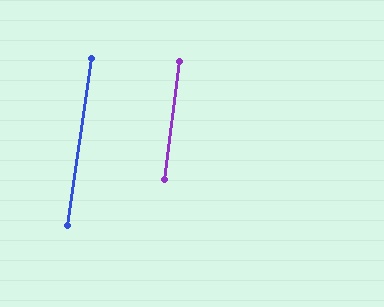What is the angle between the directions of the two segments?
Approximately 1 degree.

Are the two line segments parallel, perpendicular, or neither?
Parallel — their directions differ by only 1.1°.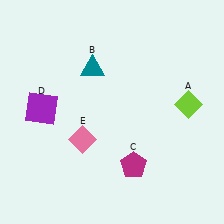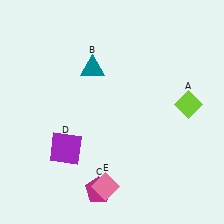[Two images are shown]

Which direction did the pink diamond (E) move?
The pink diamond (E) moved down.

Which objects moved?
The objects that moved are: the magenta pentagon (C), the purple square (D), the pink diamond (E).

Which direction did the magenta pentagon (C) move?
The magenta pentagon (C) moved left.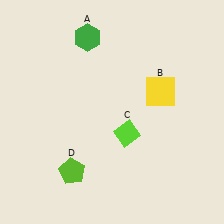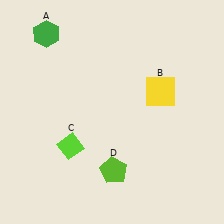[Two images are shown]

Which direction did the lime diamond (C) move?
The lime diamond (C) moved left.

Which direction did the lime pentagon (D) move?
The lime pentagon (D) moved right.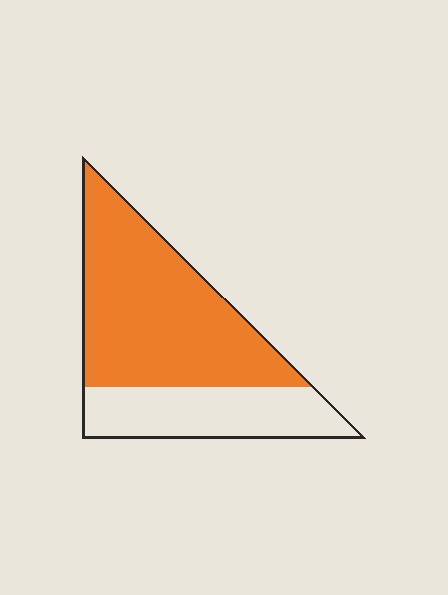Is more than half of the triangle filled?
Yes.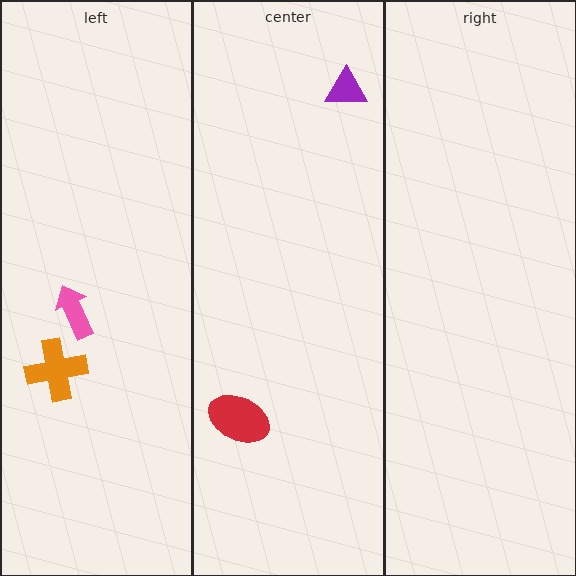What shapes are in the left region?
The pink arrow, the orange cross.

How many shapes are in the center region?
2.